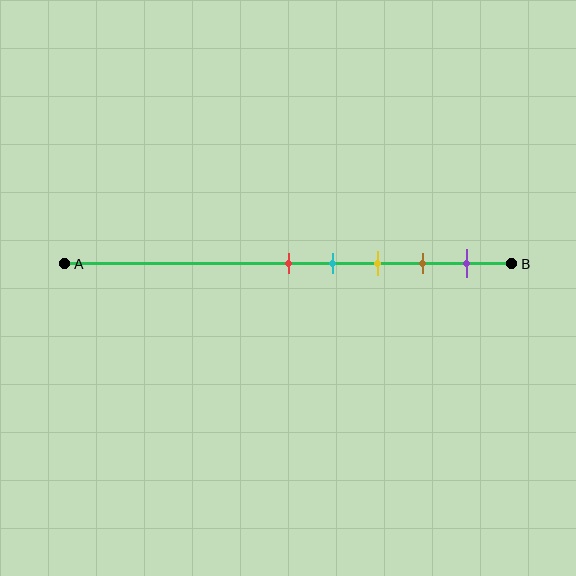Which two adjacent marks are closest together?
The red and cyan marks are the closest adjacent pair.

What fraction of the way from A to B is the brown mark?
The brown mark is approximately 80% (0.8) of the way from A to B.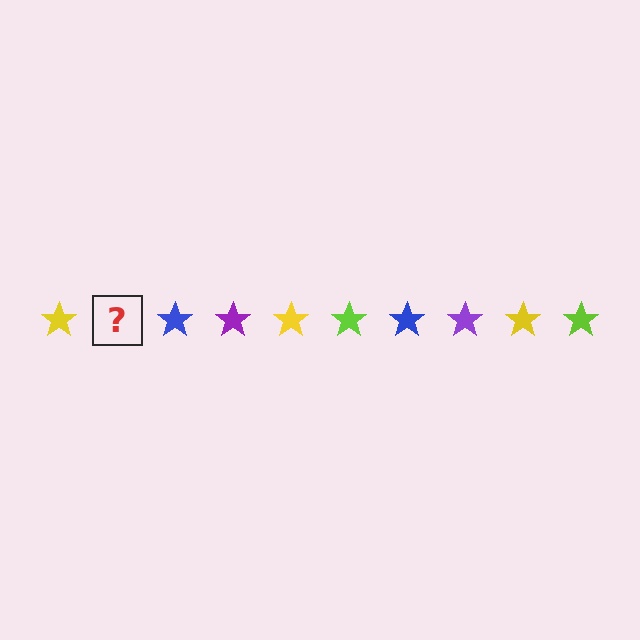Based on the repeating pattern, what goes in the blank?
The blank should be a lime star.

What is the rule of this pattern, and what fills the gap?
The rule is that the pattern cycles through yellow, lime, blue, purple stars. The gap should be filled with a lime star.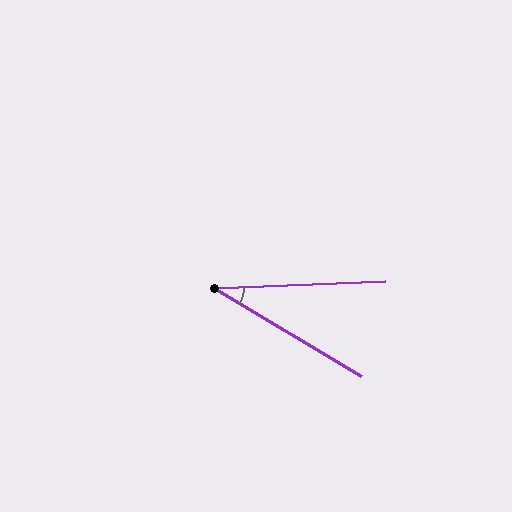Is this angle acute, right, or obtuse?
It is acute.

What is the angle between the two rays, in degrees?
Approximately 33 degrees.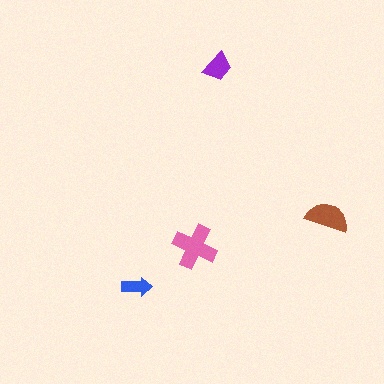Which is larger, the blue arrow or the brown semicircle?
The brown semicircle.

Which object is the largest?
The pink cross.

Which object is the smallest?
The blue arrow.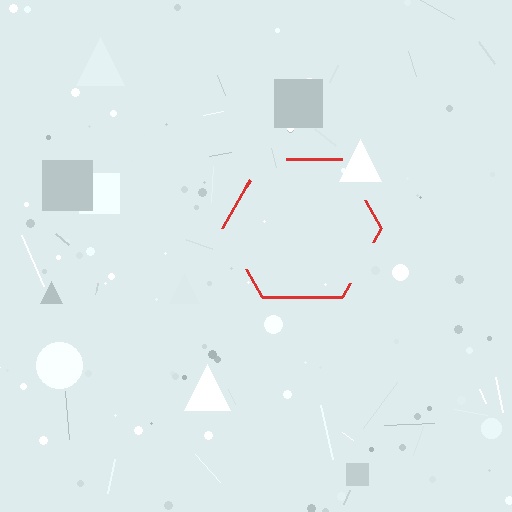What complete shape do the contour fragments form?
The contour fragments form a hexagon.